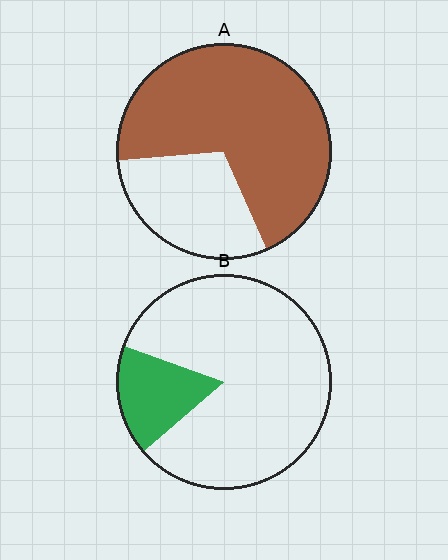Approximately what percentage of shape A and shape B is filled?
A is approximately 70% and B is approximately 15%.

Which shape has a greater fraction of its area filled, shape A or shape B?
Shape A.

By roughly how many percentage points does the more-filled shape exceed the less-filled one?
By roughly 55 percentage points (A over B).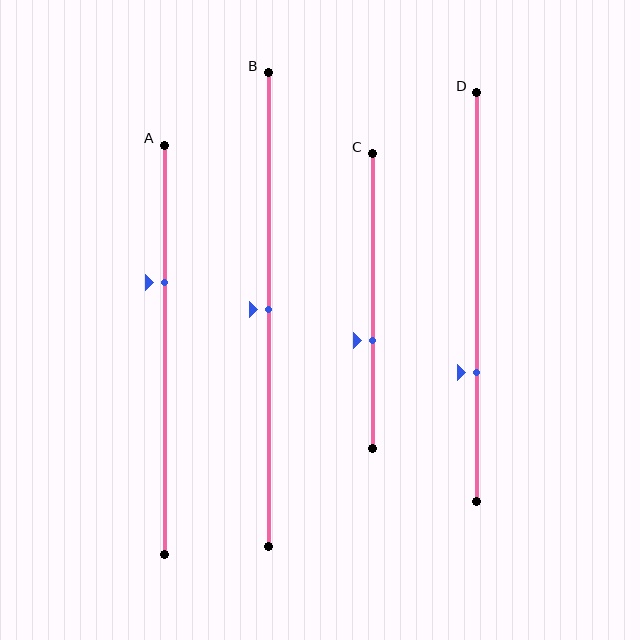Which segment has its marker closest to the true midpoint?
Segment B has its marker closest to the true midpoint.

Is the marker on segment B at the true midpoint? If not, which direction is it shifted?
Yes, the marker on segment B is at the true midpoint.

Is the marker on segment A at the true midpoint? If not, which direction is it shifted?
No, the marker on segment A is shifted upward by about 16% of the segment length.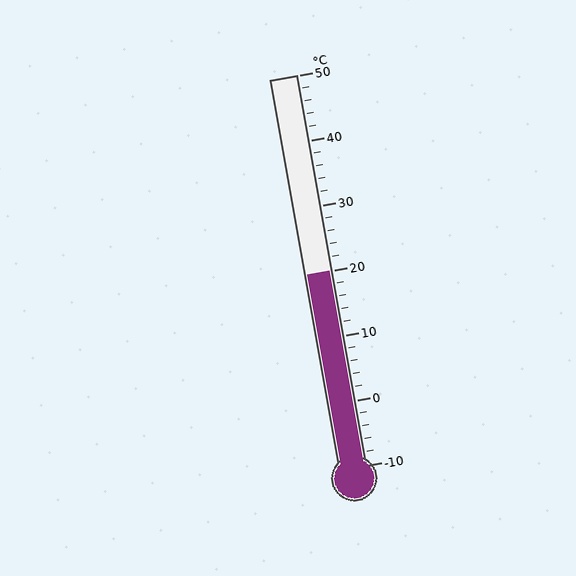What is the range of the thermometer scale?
The thermometer scale ranges from -10°C to 50°C.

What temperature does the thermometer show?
The thermometer shows approximately 20°C.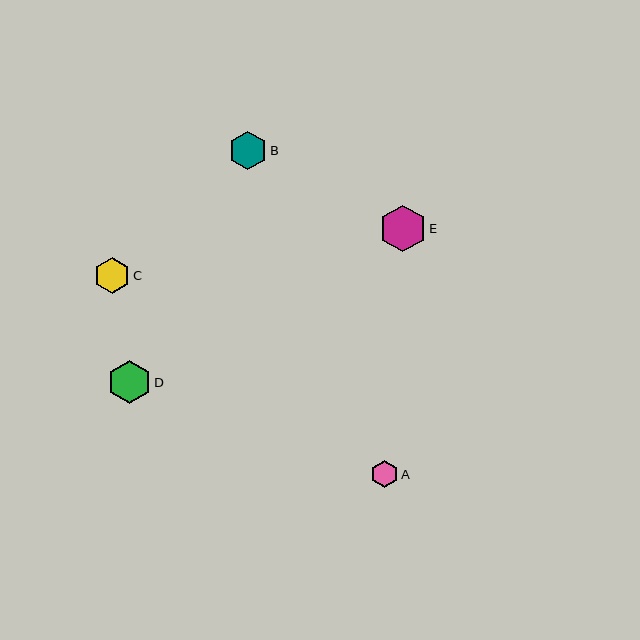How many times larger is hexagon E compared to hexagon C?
Hexagon E is approximately 1.3 times the size of hexagon C.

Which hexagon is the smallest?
Hexagon A is the smallest with a size of approximately 27 pixels.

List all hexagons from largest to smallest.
From largest to smallest: E, D, B, C, A.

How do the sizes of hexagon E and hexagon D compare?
Hexagon E and hexagon D are approximately the same size.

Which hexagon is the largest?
Hexagon E is the largest with a size of approximately 47 pixels.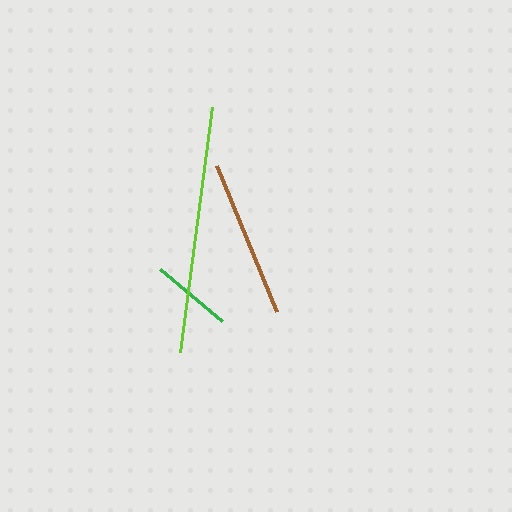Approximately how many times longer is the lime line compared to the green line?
The lime line is approximately 3.1 times the length of the green line.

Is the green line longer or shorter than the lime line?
The lime line is longer than the green line.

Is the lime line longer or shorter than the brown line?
The lime line is longer than the brown line.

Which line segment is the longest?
The lime line is the longest at approximately 247 pixels.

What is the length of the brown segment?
The brown segment is approximately 157 pixels long.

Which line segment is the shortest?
The green line is the shortest at approximately 81 pixels.